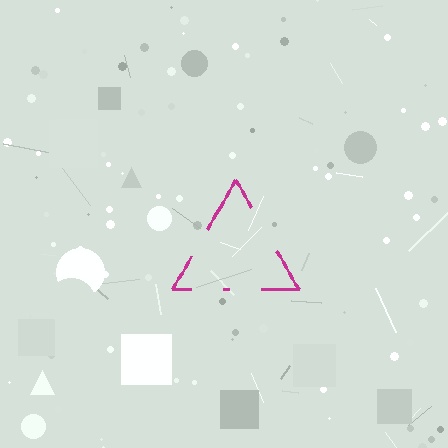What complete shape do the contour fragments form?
The contour fragments form a triangle.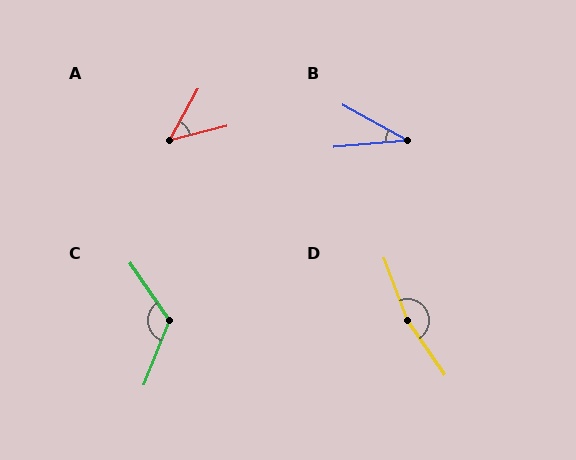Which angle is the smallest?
B, at approximately 33 degrees.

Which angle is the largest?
D, at approximately 166 degrees.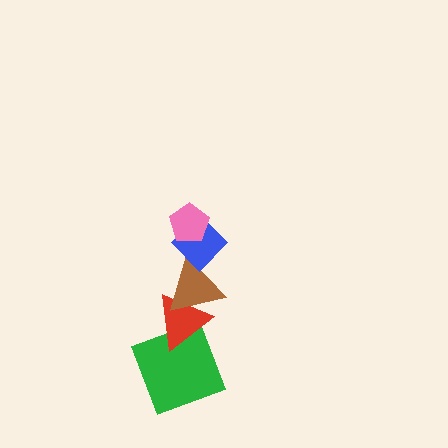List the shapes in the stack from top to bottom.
From top to bottom: the pink pentagon, the blue diamond, the brown triangle, the red triangle, the green square.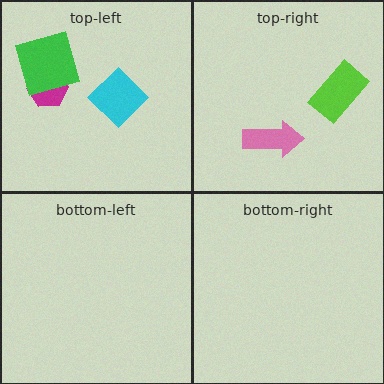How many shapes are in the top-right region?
2.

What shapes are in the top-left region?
The magenta hexagon, the green square, the cyan diamond.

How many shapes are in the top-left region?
3.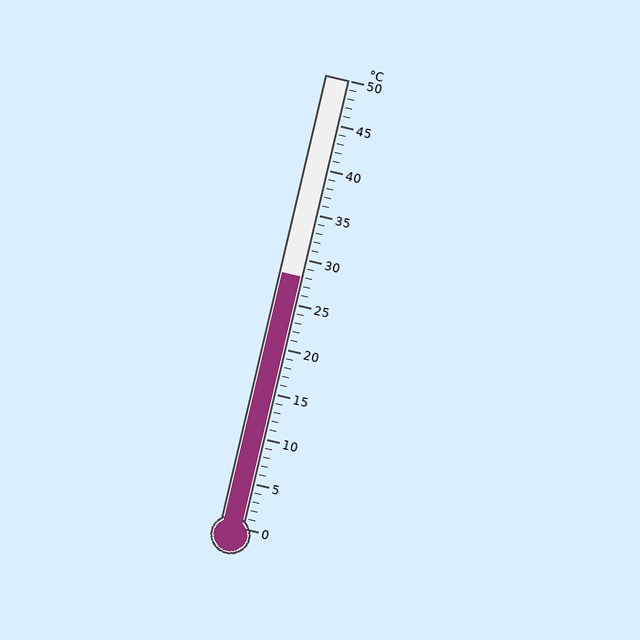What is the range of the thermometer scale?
The thermometer scale ranges from 0°C to 50°C.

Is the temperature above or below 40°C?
The temperature is below 40°C.